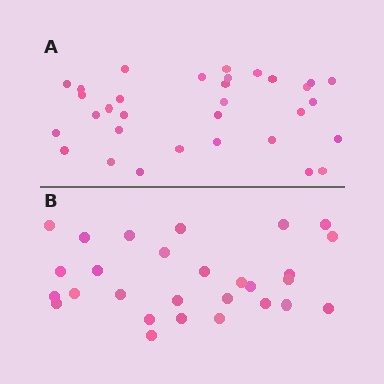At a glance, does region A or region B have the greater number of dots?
Region A (the top region) has more dots.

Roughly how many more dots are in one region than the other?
Region A has about 4 more dots than region B.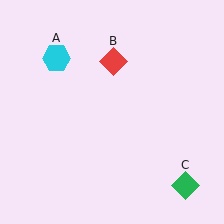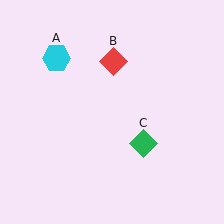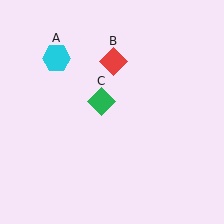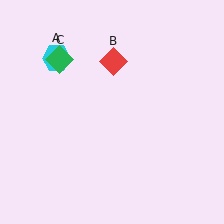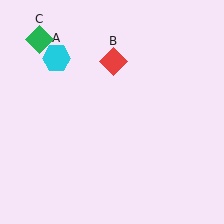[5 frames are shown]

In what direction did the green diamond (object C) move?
The green diamond (object C) moved up and to the left.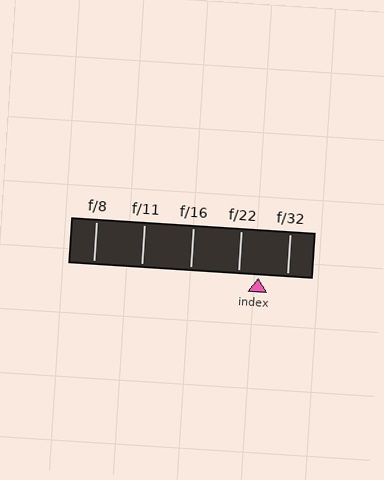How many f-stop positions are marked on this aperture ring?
There are 5 f-stop positions marked.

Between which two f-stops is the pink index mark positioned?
The index mark is between f/22 and f/32.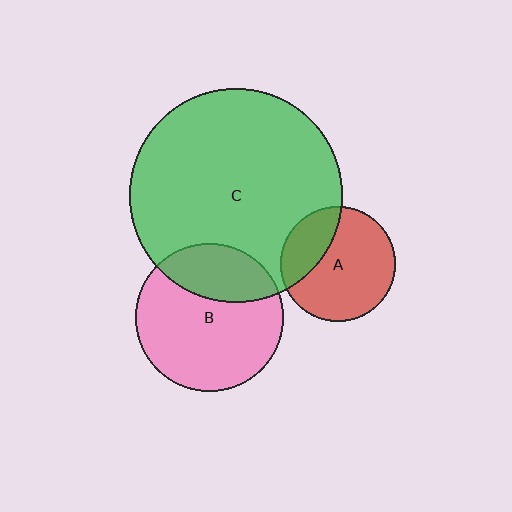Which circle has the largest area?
Circle C (green).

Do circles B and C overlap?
Yes.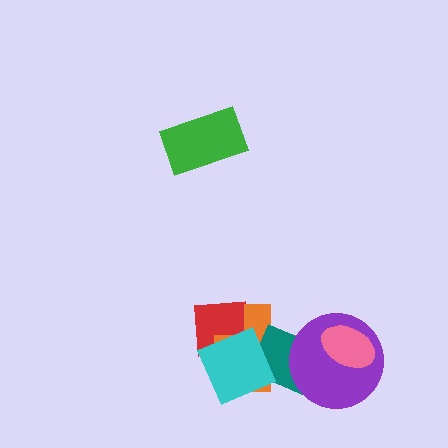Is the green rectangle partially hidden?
No, no other shape covers it.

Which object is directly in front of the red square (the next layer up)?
The orange cross is directly in front of the red square.